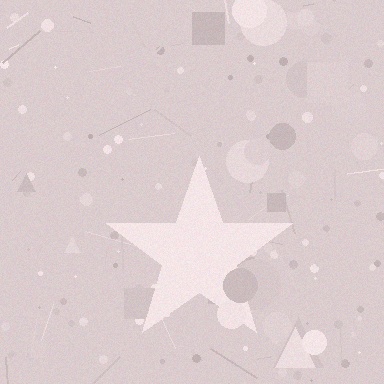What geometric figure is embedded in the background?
A star is embedded in the background.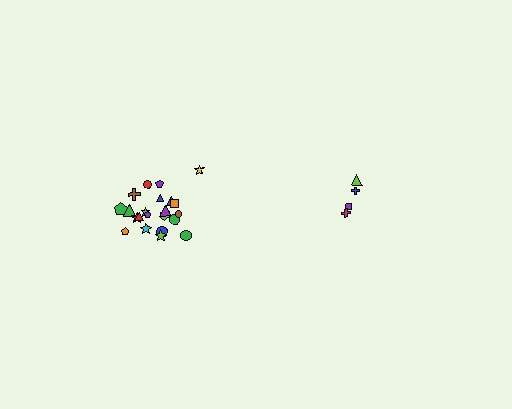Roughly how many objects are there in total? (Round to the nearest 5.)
Roughly 25 objects in total.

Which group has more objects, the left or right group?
The left group.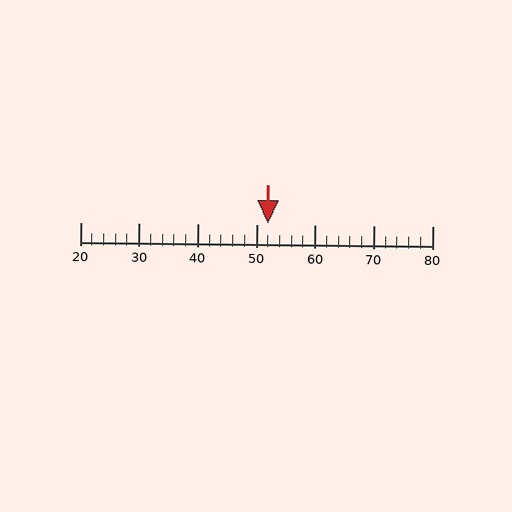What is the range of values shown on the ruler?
The ruler shows values from 20 to 80.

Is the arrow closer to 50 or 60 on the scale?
The arrow is closer to 50.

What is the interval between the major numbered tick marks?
The major tick marks are spaced 10 units apart.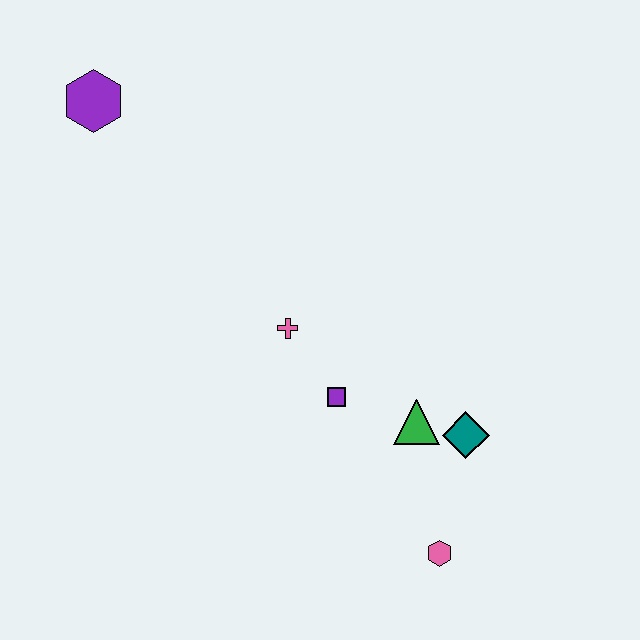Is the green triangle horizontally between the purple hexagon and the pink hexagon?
Yes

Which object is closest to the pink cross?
The purple square is closest to the pink cross.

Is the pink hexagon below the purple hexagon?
Yes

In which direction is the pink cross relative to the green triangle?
The pink cross is to the left of the green triangle.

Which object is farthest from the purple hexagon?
The pink hexagon is farthest from the purple hexagon.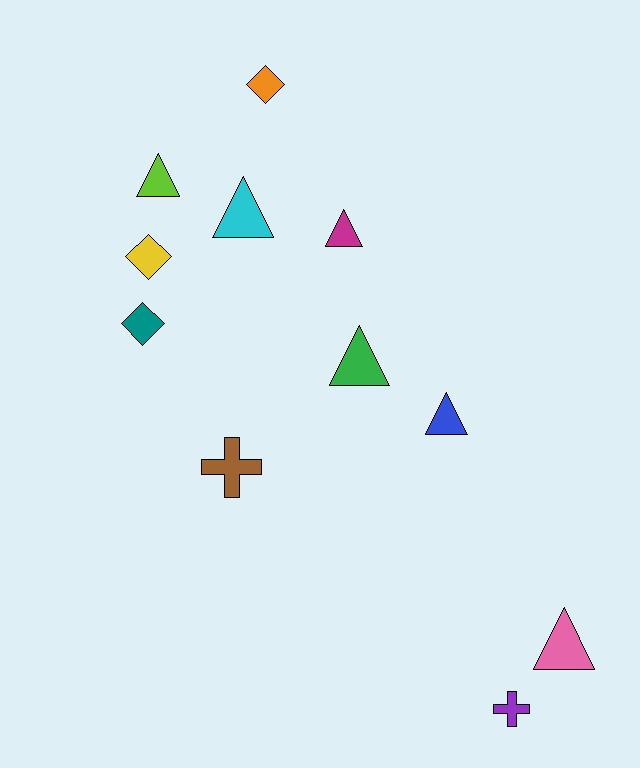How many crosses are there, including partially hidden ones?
There are 2 crosses.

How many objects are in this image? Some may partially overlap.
There are 11 objects.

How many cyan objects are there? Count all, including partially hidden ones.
There is 1 cyan object.